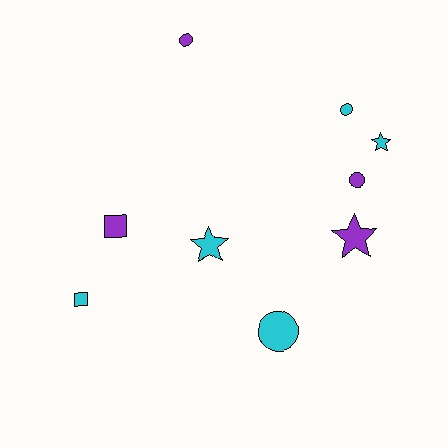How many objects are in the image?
There are 9 objects.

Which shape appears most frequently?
Circle, with 4 objects.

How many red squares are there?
There are no red squares.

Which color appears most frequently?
Cyan, with 5 objects.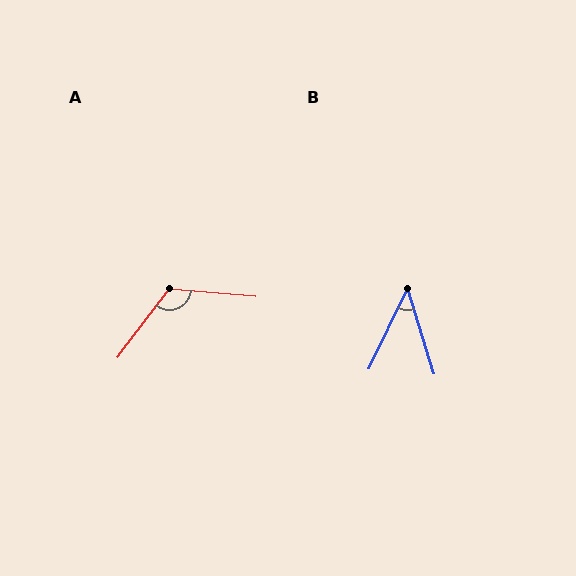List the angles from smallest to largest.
B (42°), A (122°).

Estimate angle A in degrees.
Approximately 122 degrees.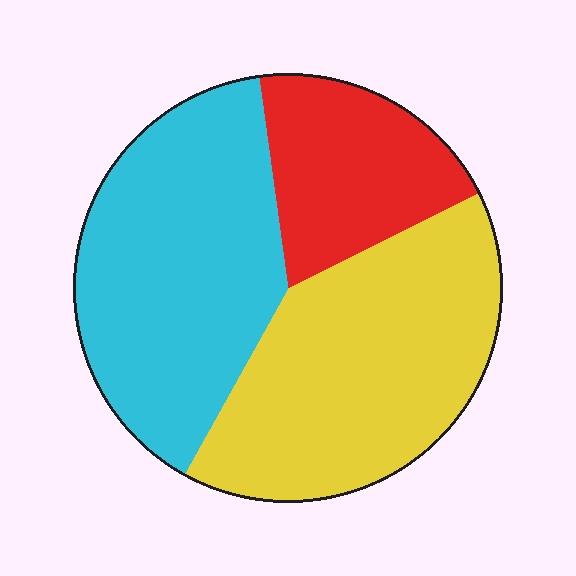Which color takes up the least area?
Red, at roughly 20%.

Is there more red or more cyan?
Cyan.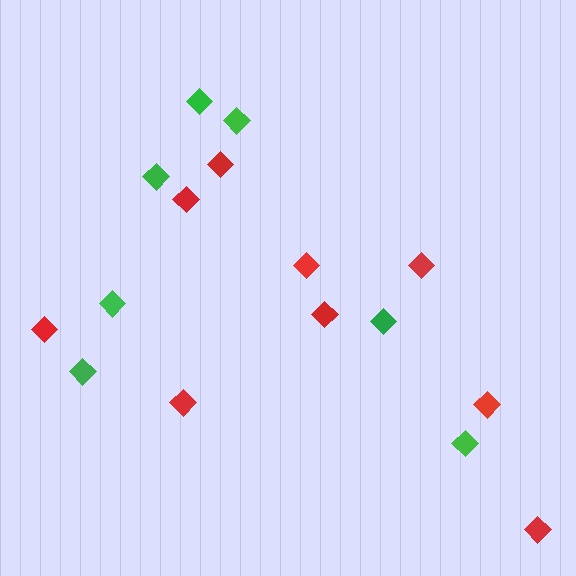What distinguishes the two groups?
There are 2 groups: one group of green diamonds (7) and one group of red diamonds (9).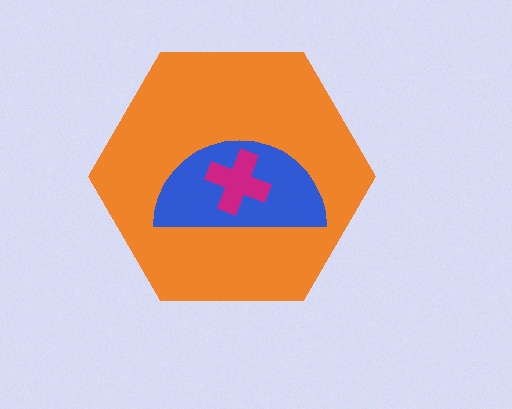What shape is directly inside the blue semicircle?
The magenta cross.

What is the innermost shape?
The magenta cross.